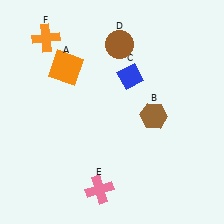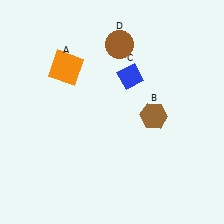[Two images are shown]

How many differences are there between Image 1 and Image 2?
There are 2 differences between the two images.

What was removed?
The orange cross (F), the pink cross (E) were removed in Image 2.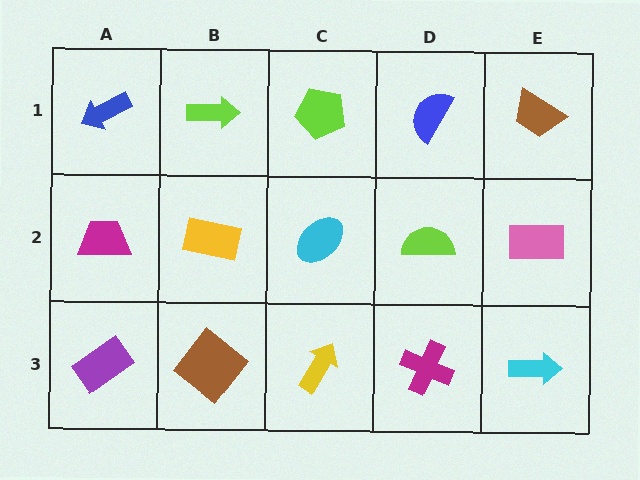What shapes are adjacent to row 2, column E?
A brown trapezoid (row 1, column E), a cyan arrow (row 3, column E), a lime semicircle (row 2, column D).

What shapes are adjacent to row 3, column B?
A yellow rectangle (row 2, column B), a purple rectangle (row 3, column A), a yellow arrow (row 3, column C).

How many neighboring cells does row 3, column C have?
3.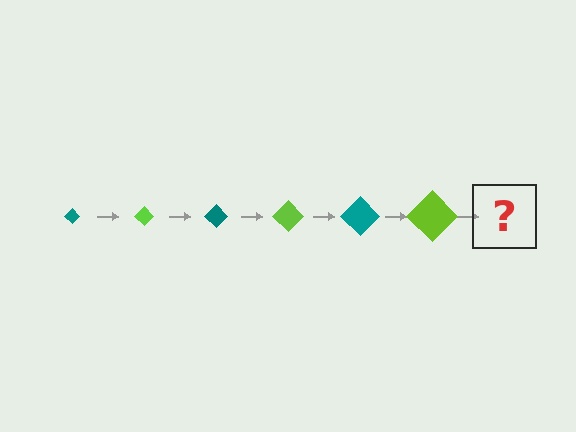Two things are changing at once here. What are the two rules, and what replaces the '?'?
The two rules are that the diamond grows larger each step and the color cycles through teal and lime. The '?' should be a teal diamond, larger than the previous one.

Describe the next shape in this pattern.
It should be a teal diamond, larger than the previous one.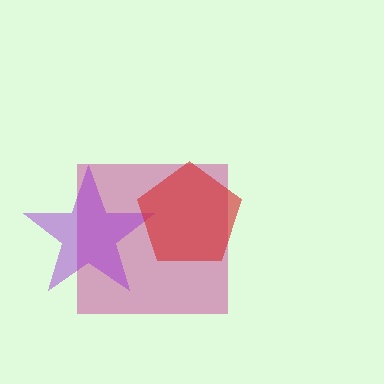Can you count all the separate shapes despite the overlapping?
Yes, there are 3 separate shapes.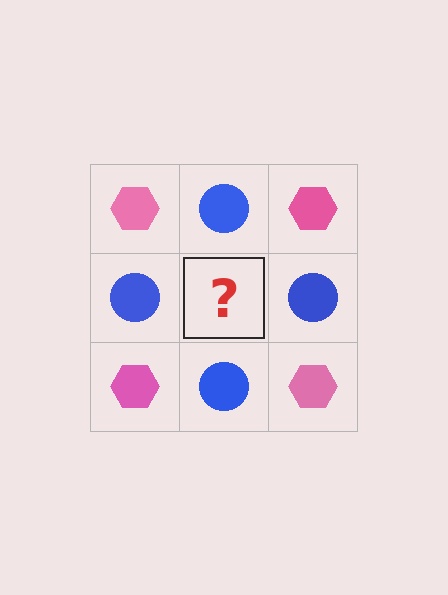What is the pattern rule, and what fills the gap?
The rule is that it alternates pink hexagon and blue circle in a checkerboard pattern. The gap should be filled with a pink hexagon.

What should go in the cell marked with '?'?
The missing cell should contain a pink hexagon.